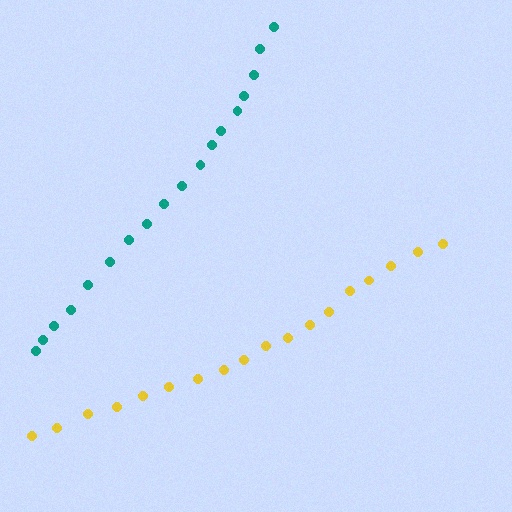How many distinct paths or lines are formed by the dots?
There are 2 distinct paths.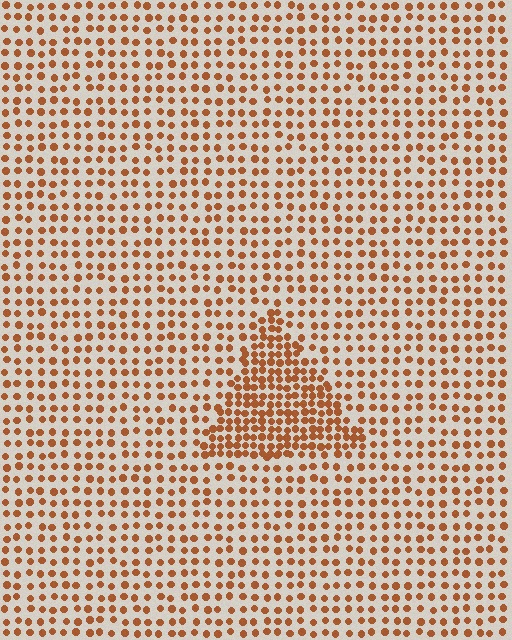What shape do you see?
I see a triangle.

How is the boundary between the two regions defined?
The boundary is defined by a change in element density (approximately 2.0x ratio). All elements are the same color, size, and shape.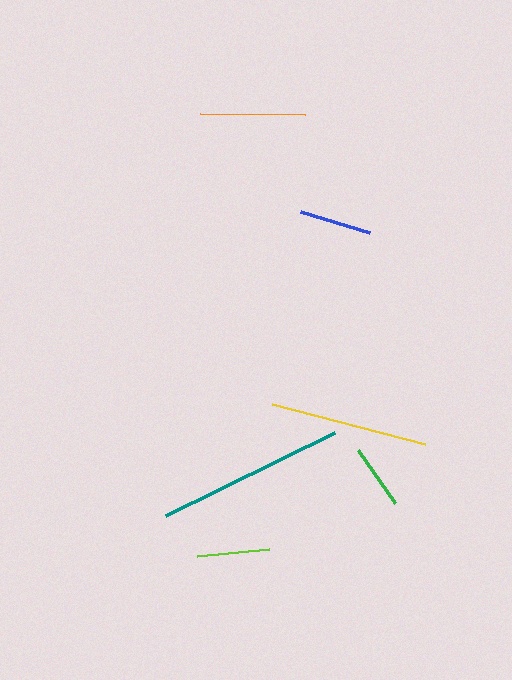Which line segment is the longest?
The teal line is the longest at approximately 189 pixels.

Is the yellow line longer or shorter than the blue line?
The yellow line is longer than the blue line.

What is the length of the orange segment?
The orange segment is approximately 105 pixels long.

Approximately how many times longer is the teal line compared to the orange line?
The teal line is approximately 1.8 times the length of the orange line.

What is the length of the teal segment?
The teal segment is approximately 189 pixels long.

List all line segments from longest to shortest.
From longest to shortest: teal, yellow, orange, blue, lime, green.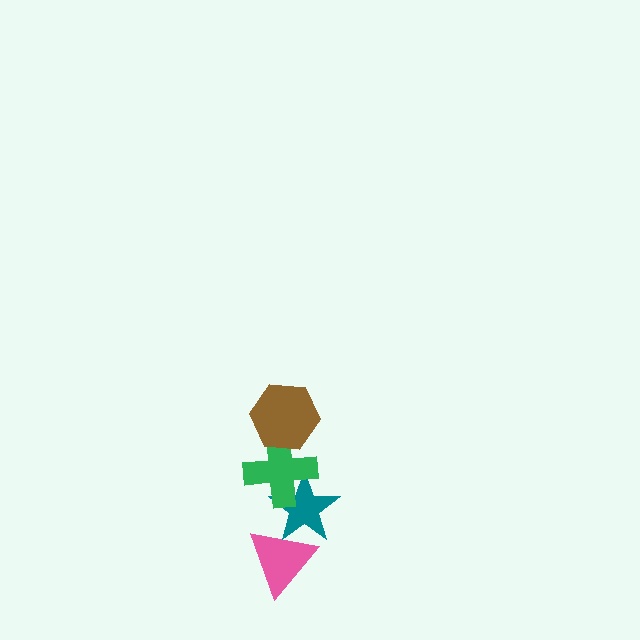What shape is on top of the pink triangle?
The teal star is on top of the pink triangle.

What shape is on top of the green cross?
The brown hexagon is on top of the green cross.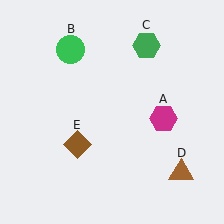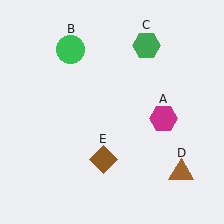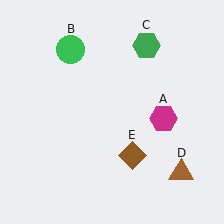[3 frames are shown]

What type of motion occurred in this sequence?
The brown diamond (object E) rotated counterclockwise around the center of the scene.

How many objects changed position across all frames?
1 object changed position: brown diamond (object E).